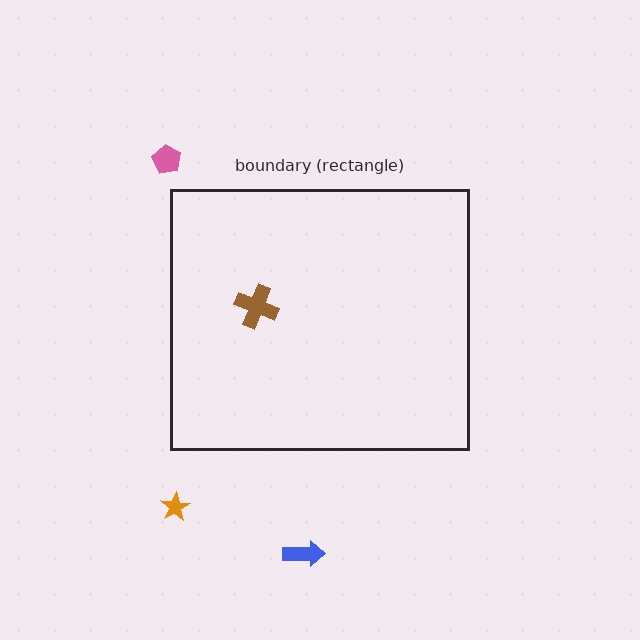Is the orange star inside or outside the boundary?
Outside.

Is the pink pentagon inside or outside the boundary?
Outside.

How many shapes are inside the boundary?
1 inside, 3 outside.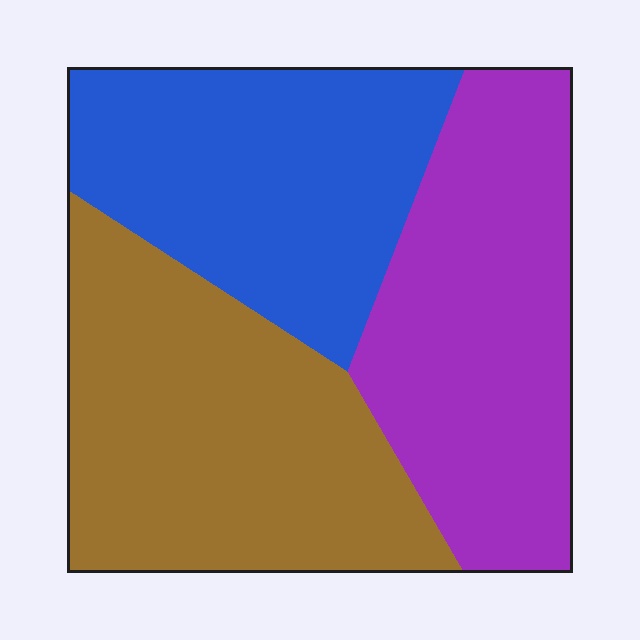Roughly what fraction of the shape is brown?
Brown covers 37% of the shape.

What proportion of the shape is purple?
Purple takes up about one third (1/3) of the shape.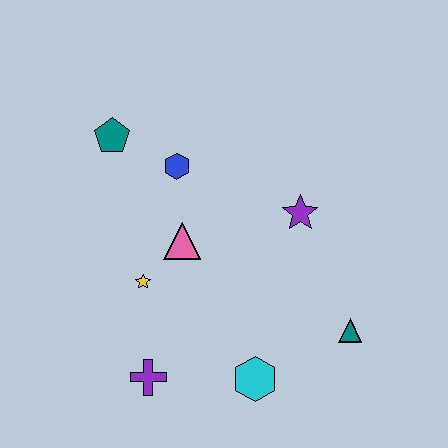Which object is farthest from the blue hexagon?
The teal triangle is farthest from the blue hexagon.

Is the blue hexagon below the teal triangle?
No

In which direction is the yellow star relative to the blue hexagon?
The yellow star is below the blue hexagon.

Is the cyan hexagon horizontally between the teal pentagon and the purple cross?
No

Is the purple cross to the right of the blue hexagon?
No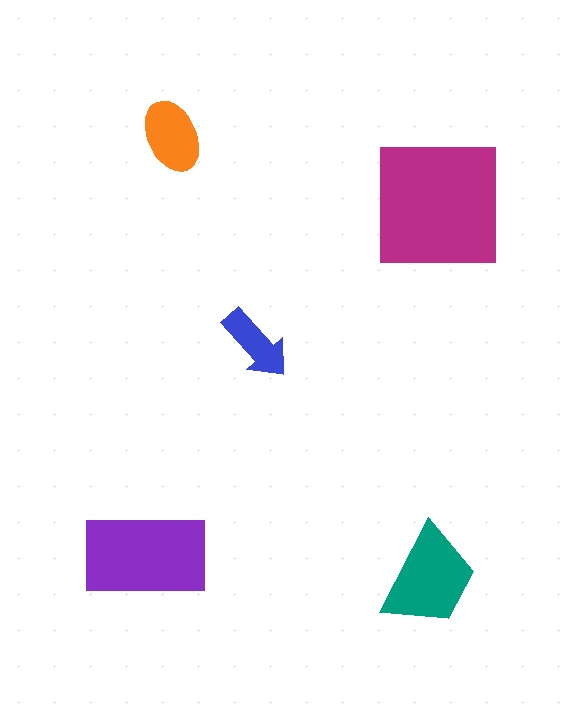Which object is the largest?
The magenta square.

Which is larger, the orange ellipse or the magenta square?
The magenta square.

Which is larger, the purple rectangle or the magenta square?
The magenta square.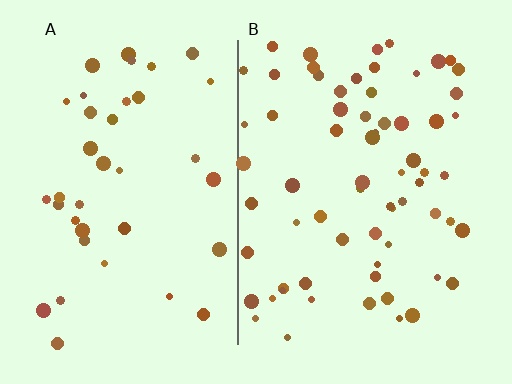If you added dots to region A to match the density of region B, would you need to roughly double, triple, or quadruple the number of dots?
Approximately double.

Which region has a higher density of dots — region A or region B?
B (the right).